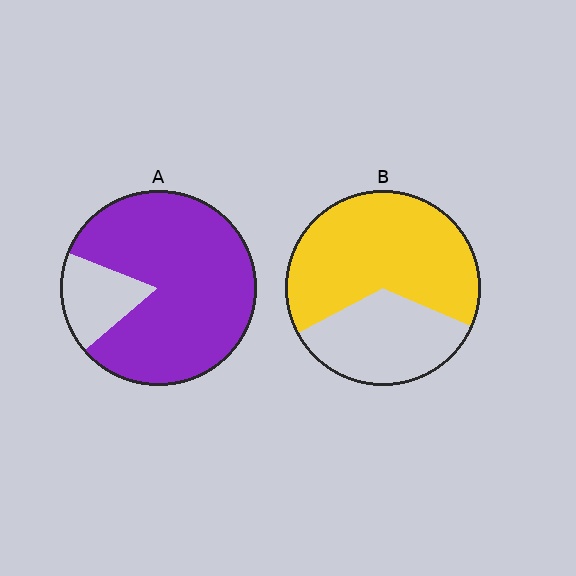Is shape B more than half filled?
Yes.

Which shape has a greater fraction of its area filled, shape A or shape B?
Shape A.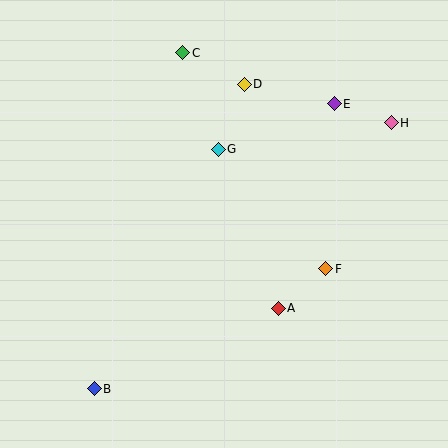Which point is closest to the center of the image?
Point G at (218, 149) is closest to the center.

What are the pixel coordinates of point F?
Point F is at (326, 269).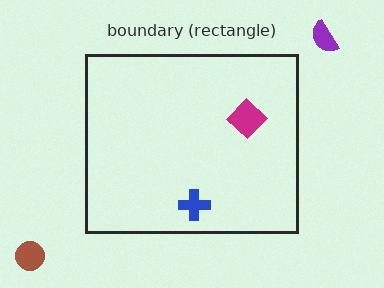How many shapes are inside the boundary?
2 inside, 2 outside.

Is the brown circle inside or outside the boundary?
Outside.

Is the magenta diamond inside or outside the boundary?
Inside.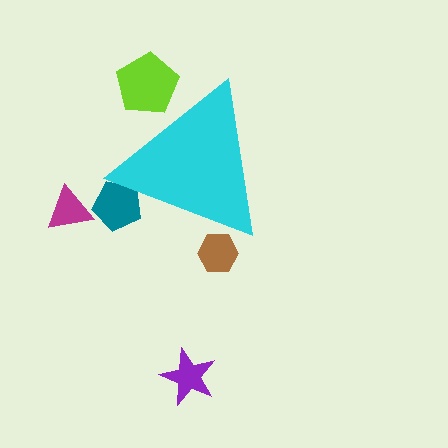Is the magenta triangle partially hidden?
No, the magenta triangle is fully visible.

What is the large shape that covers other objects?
A cyan triangle.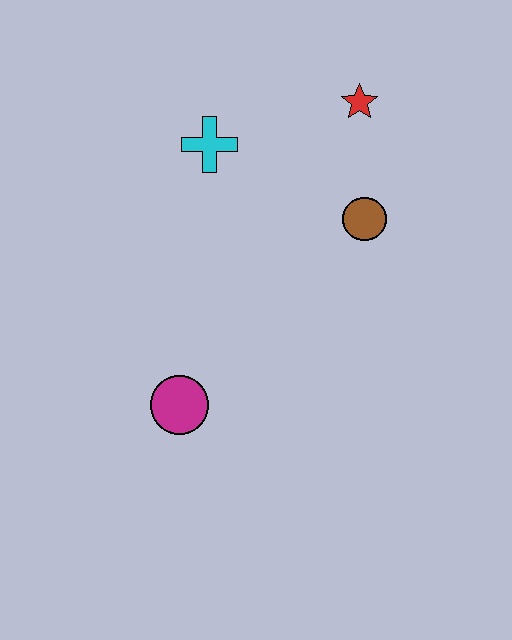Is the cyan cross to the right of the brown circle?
No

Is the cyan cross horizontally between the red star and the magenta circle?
Yes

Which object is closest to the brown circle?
The red star is closest to the brown circle.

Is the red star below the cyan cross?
No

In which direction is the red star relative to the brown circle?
The red star is above the brown circle.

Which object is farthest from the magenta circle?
The red star is farthest from the magenta circle.